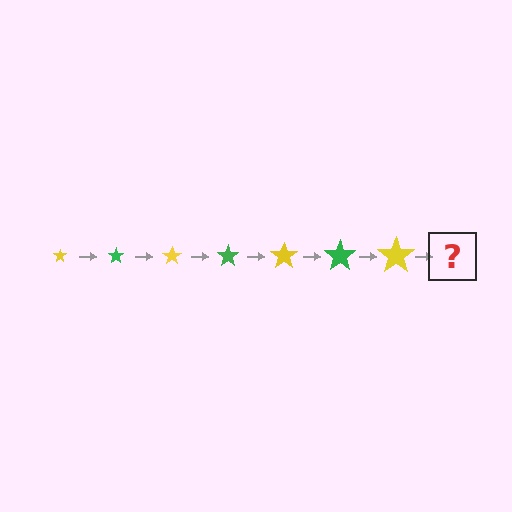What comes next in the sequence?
The next element should be a green star, larger than the previous one.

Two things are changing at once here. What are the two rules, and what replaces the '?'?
The two rules are that the star grows larger each step and the color cycles through yellow and green. The '?' should be a green star, larger than the previous one.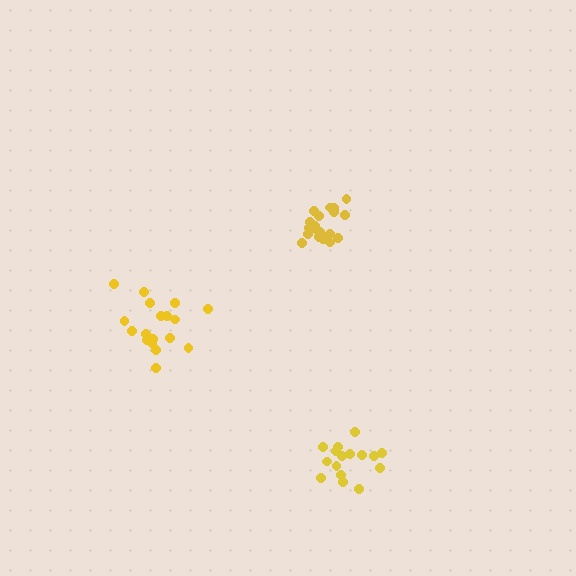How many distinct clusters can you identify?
There are 3 distinct clusters.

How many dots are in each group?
Group 1: 19 dots, Group 2: 16 dots, Group 3: 19 dots (54 total).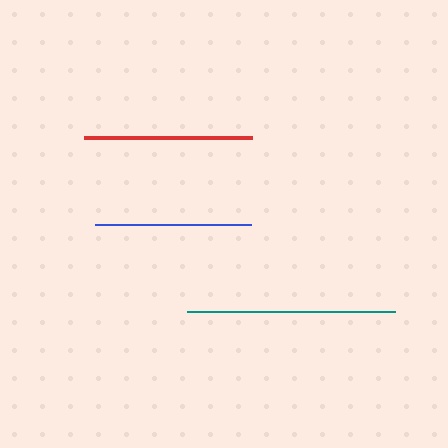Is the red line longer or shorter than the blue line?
The red line is longer than the blue line.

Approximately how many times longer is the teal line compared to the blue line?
The teal line is approximately 1.3 times the length of the blue line.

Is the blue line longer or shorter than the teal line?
The teal line is longer than the blue line.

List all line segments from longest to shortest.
From longest to shortest: teal, red, blue.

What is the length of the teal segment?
The teal segment is approximately 208 pixels long.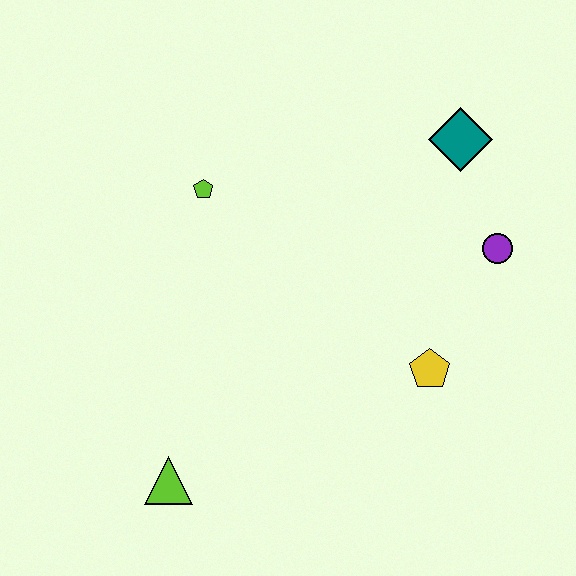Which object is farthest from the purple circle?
The lime triangle is farthest from the purple circle.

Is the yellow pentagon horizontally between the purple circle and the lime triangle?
Yes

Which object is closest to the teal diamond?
The purple circle is closest to the teal diamond.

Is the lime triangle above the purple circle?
No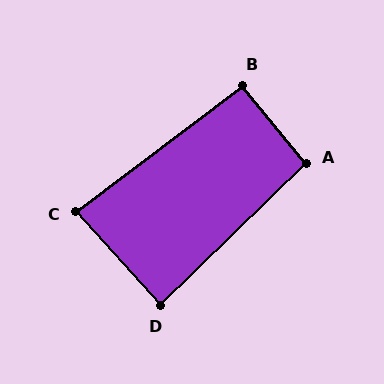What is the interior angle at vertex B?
Approximately 92 degrees (approximately right).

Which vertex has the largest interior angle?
A, at approximately 95 degrees.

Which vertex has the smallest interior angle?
C, at approximately 85 degrees.